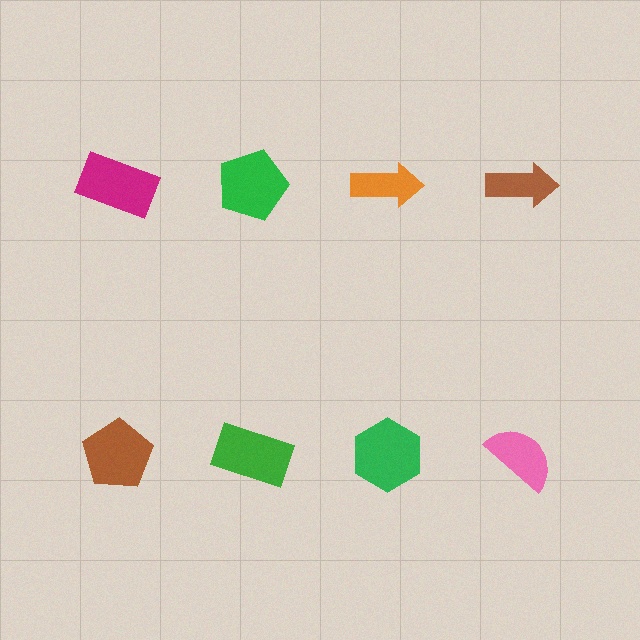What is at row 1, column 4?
A brown arrow.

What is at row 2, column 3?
A green hexagon.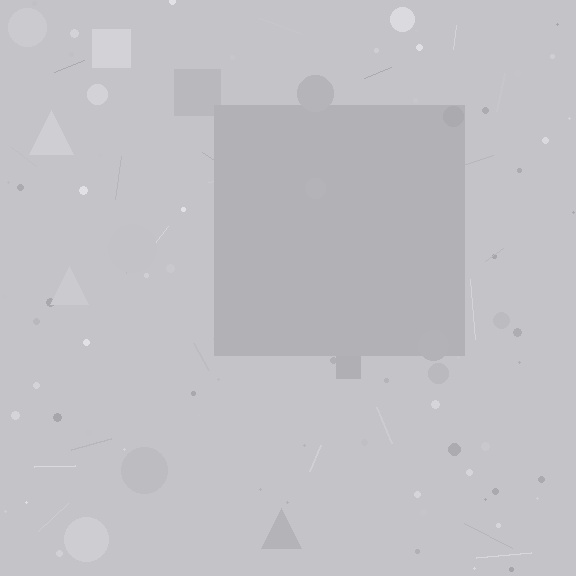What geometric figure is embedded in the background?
A square is embedded in the background.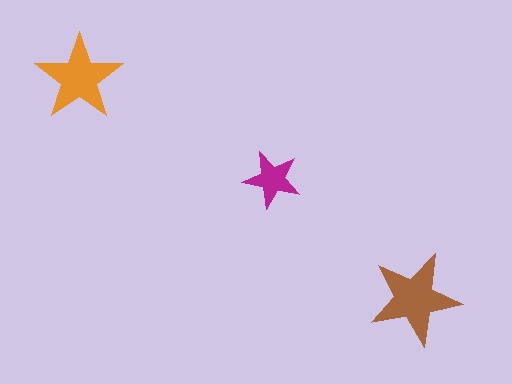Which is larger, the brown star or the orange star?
The brown one.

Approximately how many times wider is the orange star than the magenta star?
About 1.5 times wider.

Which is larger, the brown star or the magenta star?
The brown one.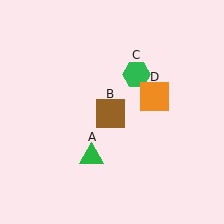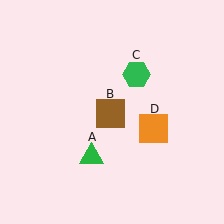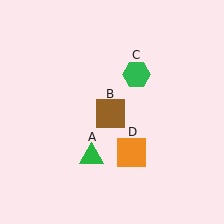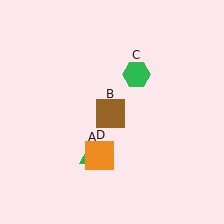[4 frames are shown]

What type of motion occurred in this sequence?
The orange square (object D) rotated clockwise around the center of the scene.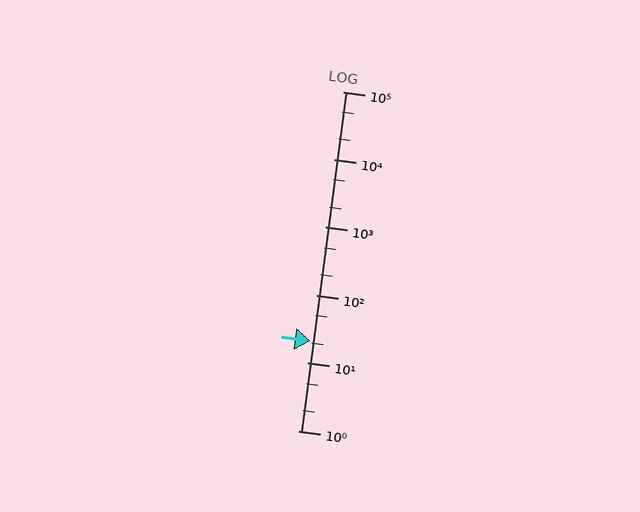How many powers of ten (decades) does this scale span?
The scale spans 5 decades, from 1 to 100000.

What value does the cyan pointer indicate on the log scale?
The pointer indicates approximately 21.